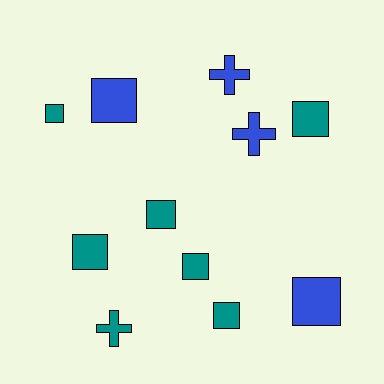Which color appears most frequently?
Teal, with 7 objects.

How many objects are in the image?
There are 11 objects.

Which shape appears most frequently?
Square, with 8 objects.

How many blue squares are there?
There are 2 blue squares.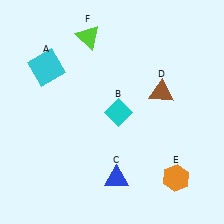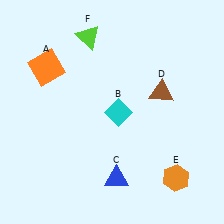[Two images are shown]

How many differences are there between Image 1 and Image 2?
There is 1 difference between the two images.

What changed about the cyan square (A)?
In Image 1, A is cyan. In Image 2, it changed to orange.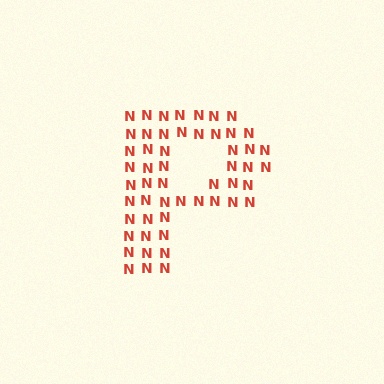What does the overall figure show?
The overall figure shows the letter P.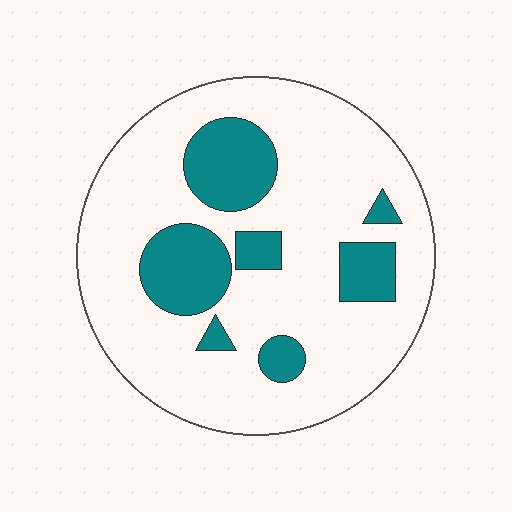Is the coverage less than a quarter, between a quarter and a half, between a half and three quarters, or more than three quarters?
Less than a quarter.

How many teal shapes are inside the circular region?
7.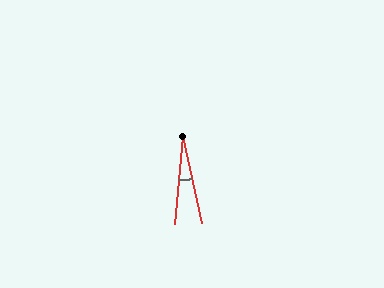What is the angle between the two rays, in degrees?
Approximately 17 degrees.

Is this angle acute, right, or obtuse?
It is acute.